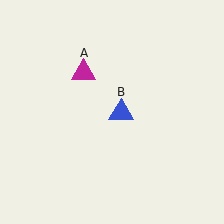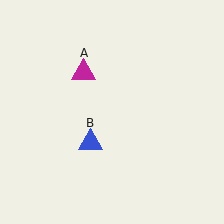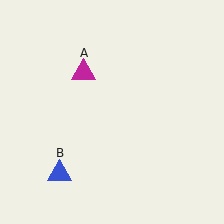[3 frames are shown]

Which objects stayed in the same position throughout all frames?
Magenta triangle (object A) remained stationary.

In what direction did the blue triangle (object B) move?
The blue triangle (object B) moved down and to the left.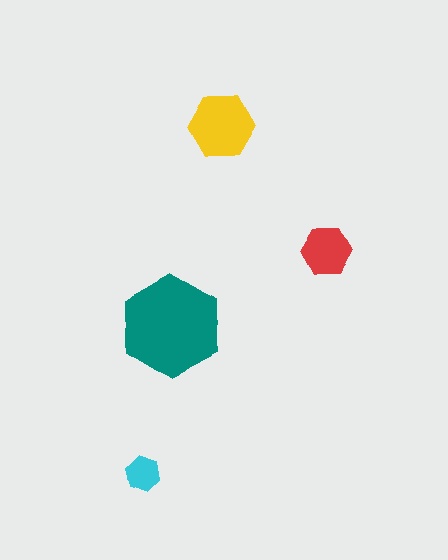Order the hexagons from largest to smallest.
the teal one, the yellow one, the red one, the cyan one.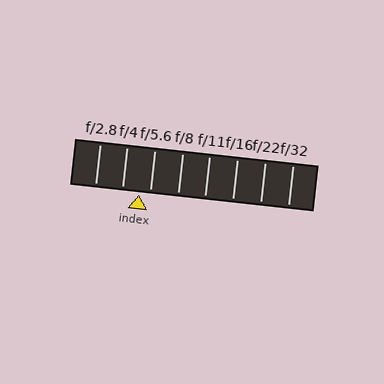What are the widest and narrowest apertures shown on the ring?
The widest aperture shown is f/2.8 and the narrowest is f/32.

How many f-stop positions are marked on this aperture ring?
There are 8 f-stop positions marked.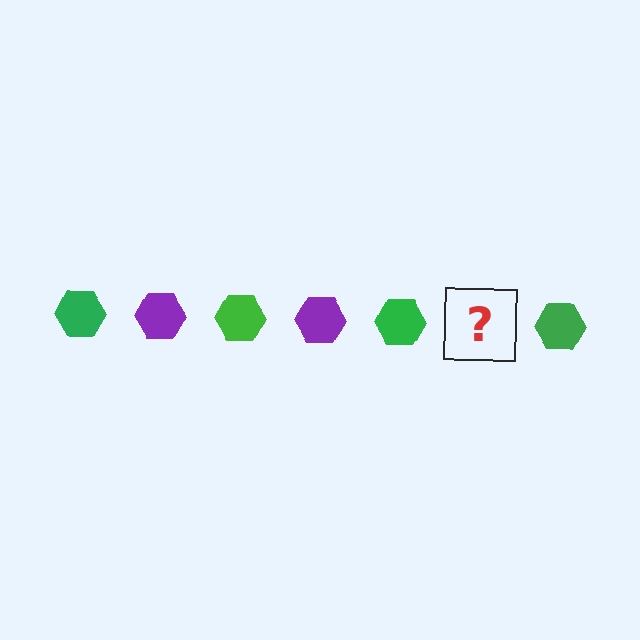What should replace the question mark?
The question mark should be replaced with a purple hexagon.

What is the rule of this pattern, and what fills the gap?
The rule is that the pattern cycles through green, purple hexagons. The gap should be filled with a purple hexagon.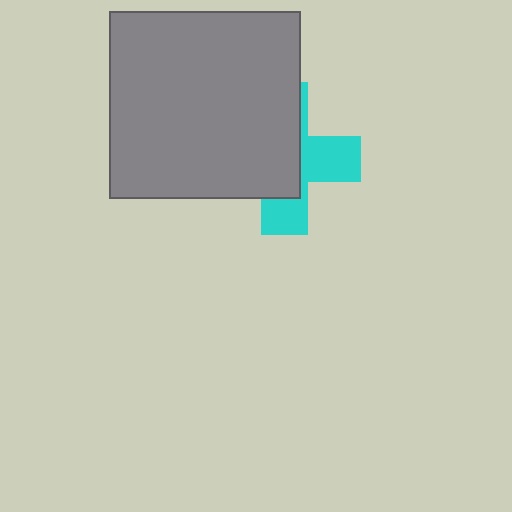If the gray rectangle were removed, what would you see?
You would see the complete cyan cross.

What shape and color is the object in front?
The object in front is a gray rectangle.